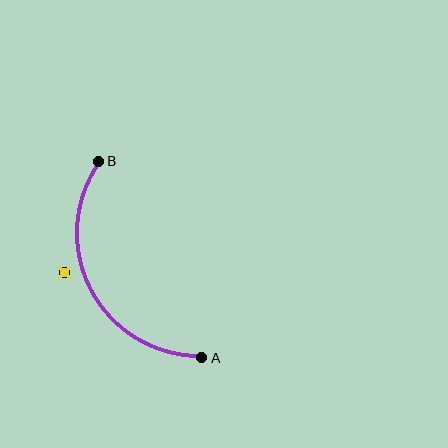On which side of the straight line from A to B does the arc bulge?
The arc bulges to the left of the straight line connecting A and B.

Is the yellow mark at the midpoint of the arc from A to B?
No — the yellow mark does not lie on the arc at all. It sits slightly outside the curve.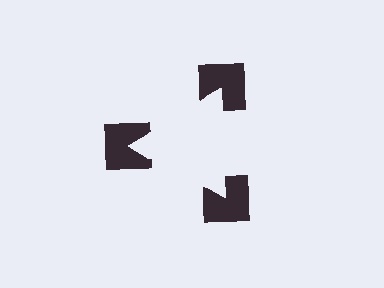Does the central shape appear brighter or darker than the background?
It typically appears slightly brighter than the background, even though no actual brightness change is drawn.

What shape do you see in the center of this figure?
An illusory triangle — its edges are inferred from the aligned wedge cuts in the notched squares, not physically drawn.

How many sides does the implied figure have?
3 sides.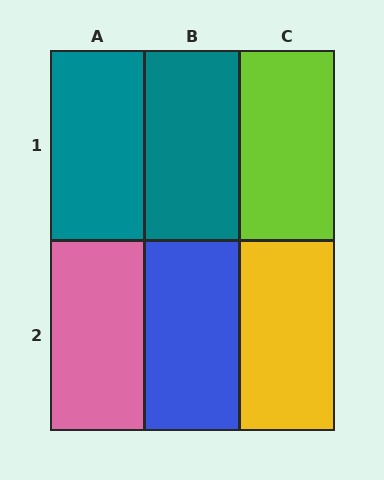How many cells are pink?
1 cell is pink.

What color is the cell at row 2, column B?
Blue.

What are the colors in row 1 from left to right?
Teal, teal, lime.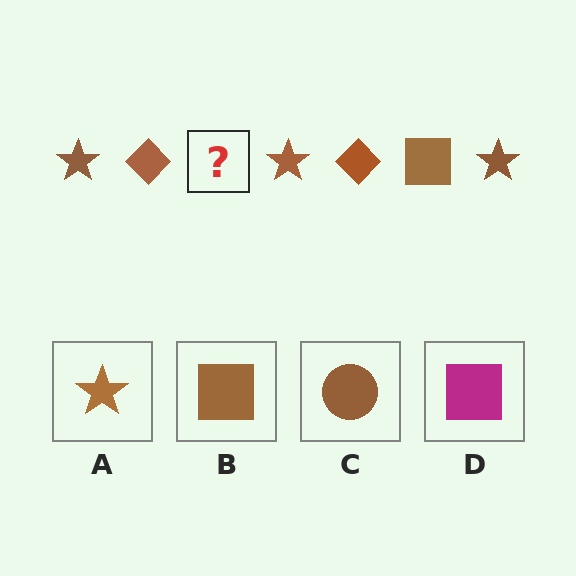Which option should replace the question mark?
Option B.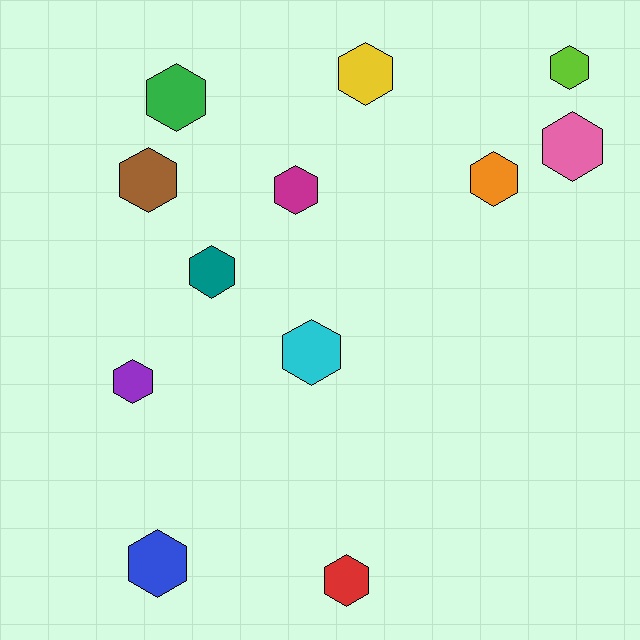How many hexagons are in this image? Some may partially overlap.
There are 12 hexagons.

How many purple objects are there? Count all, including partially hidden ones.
There is 1 purple object.